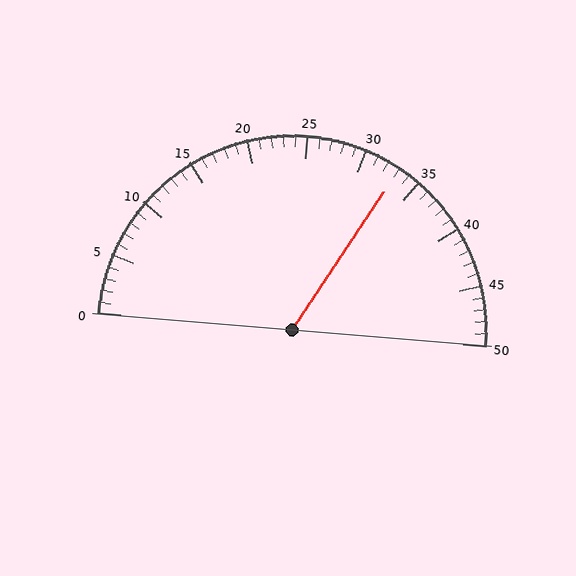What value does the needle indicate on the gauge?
The needle indicates approximately 33.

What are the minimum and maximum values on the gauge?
The gauge ranges from 0 to 50.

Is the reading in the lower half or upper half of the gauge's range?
The reading is in the upper half of the range (0 to 50).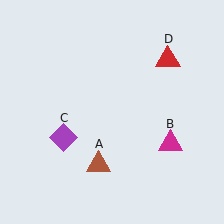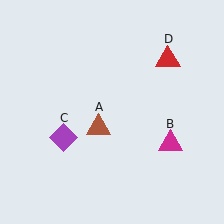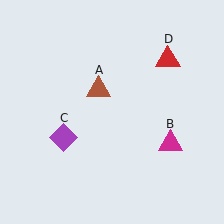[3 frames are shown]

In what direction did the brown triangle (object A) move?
The brown triangle (object A) moved up.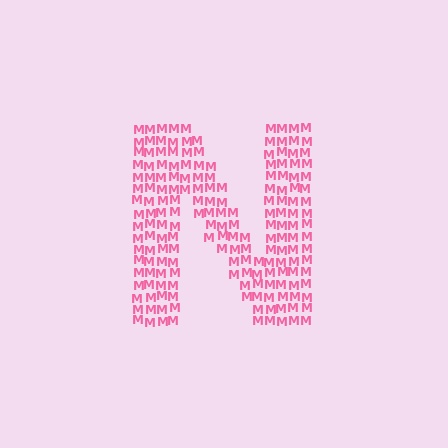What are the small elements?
The small elements are letter M's.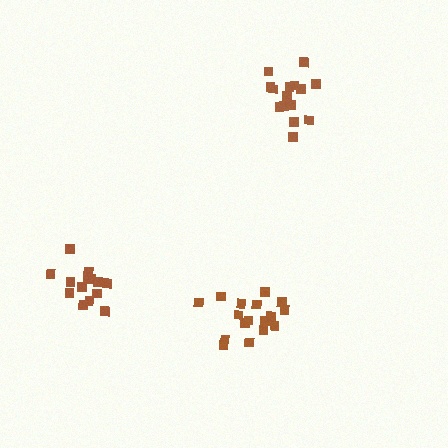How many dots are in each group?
Group 1: 17 dots, Group 2: 16 dots, Group 3: 14 dots (47 total).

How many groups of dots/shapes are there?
There are 3 groups.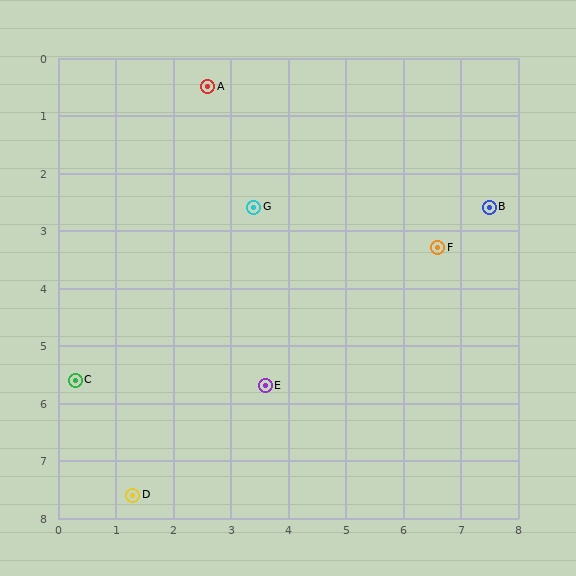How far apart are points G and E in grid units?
Points G and E are about 3.1 grid units apart.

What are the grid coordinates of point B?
Point B is at approximately (7.5, 2.6).